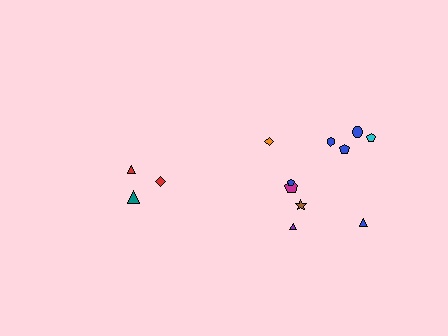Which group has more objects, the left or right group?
The right group.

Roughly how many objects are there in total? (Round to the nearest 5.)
Roughly 15 objects in total.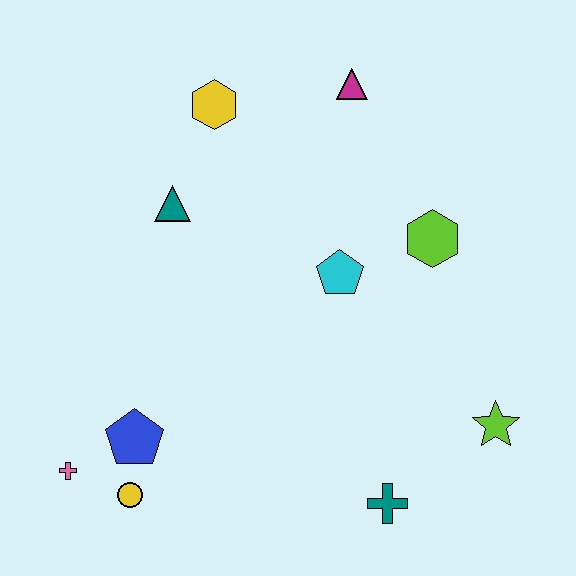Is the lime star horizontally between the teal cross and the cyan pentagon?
No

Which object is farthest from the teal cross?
The yellow hexagon is farthest from the teal cross.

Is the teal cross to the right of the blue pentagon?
Yes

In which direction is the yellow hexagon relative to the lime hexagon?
The yellow hexagon is to the left of the lime hexagon.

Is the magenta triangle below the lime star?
No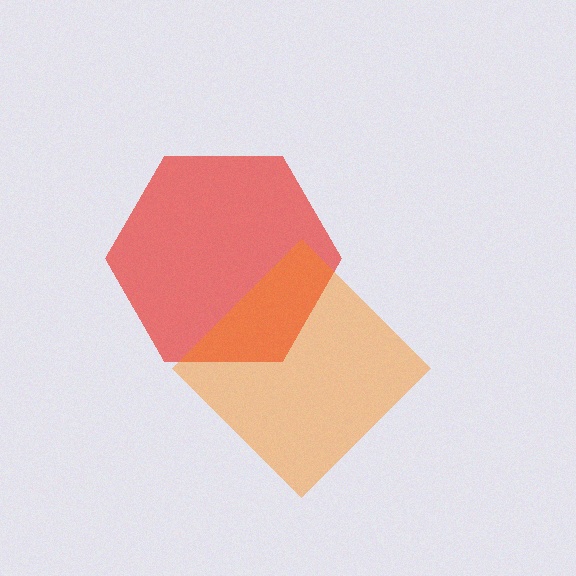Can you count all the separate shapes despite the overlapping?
Yes, there are 2 separate shapes.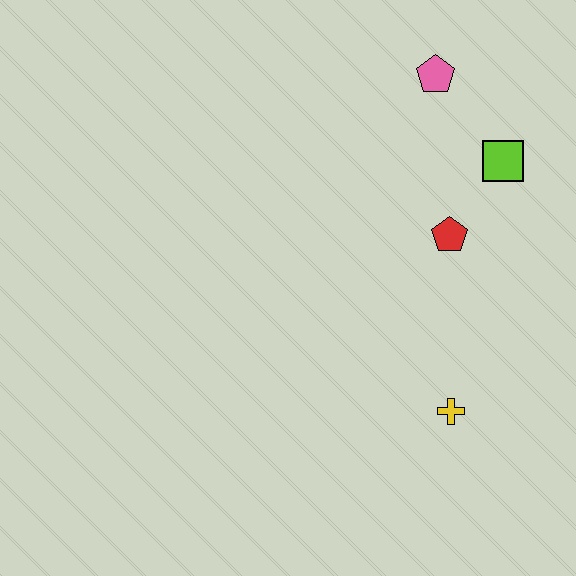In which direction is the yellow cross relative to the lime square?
The yellow cross is below the lime square.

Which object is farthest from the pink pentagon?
The yellow cross is farthest from the pink pentagon.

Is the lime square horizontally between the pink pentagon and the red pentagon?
No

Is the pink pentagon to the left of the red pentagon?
Yes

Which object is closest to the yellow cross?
The red pentagon is closest to the yellow cross.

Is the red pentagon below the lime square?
Yes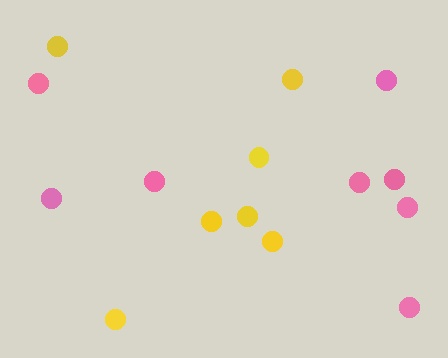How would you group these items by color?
There are 2 groups: one group of pink circles (8) and one group of yellow circles (7).